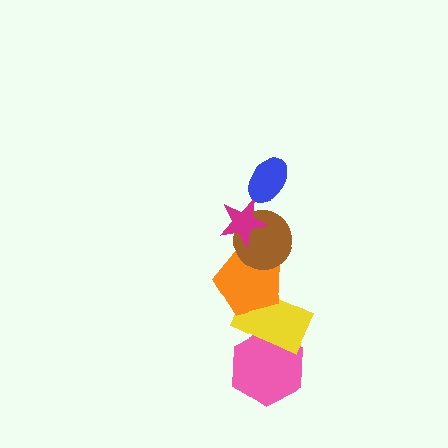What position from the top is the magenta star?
The magenta star is 2nd from the top.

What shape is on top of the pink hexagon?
The yellow rectangle is on top of the pink hexagon.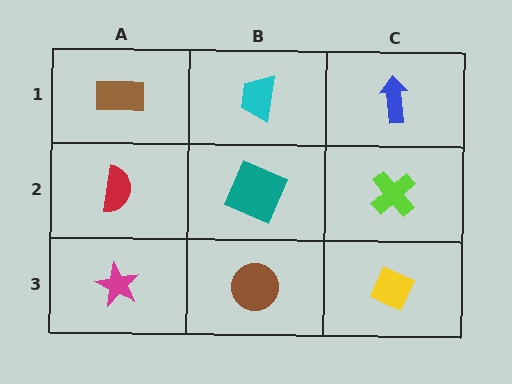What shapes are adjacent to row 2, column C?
A blue arrow (row 1, column C), a yellow diamond (row 3, column C), a teal square (row 2, column B).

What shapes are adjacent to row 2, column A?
A brown rectangle (row 1, column A), a magenta star (row 3, column A), a teal square (row 2, column B).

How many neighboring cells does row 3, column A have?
2.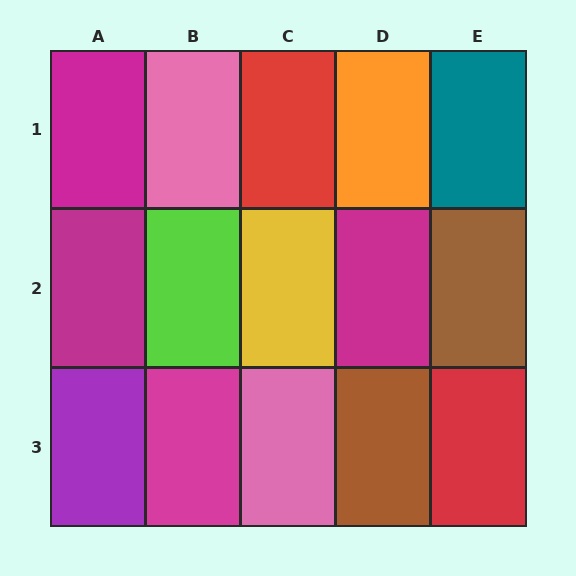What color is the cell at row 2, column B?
Lime.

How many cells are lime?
1 cell is lime.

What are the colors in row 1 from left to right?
Magenta, pink, red, orange, teal.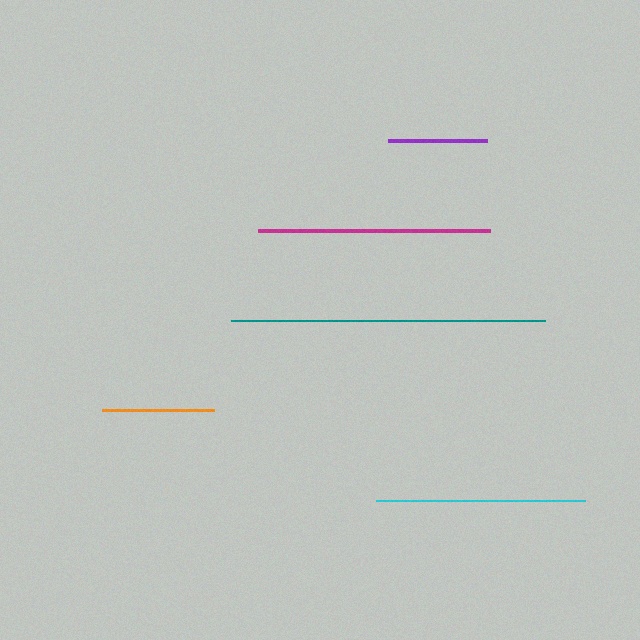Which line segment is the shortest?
The purple line is the shortest at approximately 99 pixels.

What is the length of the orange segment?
The orange segment is approximately 113 pixels long.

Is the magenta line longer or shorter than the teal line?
The teal line is longer than the magenta line.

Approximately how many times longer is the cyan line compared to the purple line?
The cyan line is approximately 2.1 times the length of the purple line.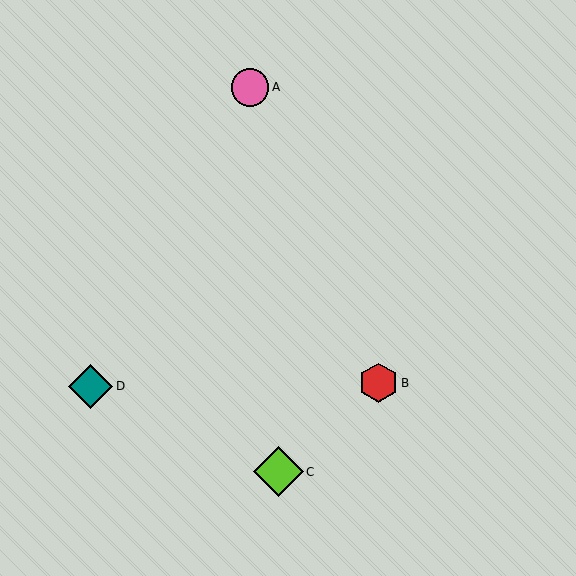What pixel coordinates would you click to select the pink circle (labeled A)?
Click at (250, 87) to select the pink circle A.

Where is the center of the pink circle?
The center of the pink circle is at (250, 87).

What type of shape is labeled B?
Shape B is a red hexagon.